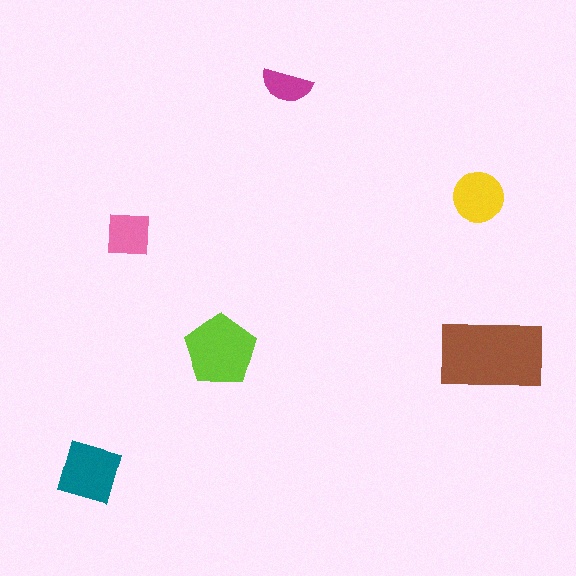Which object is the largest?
The brown rectangle.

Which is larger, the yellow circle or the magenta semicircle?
The yellow circle.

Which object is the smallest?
The magenta semicircle.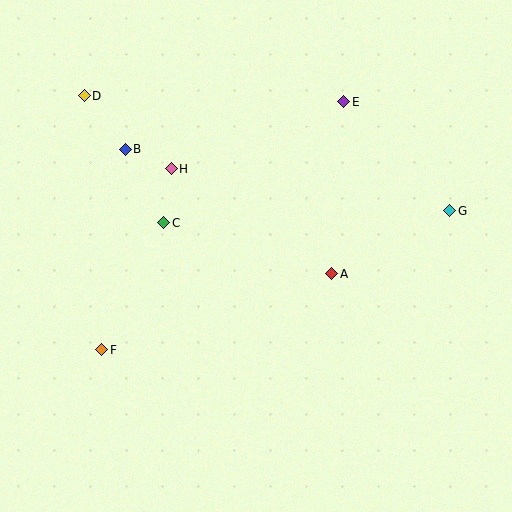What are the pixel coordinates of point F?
Point F is at (102, 350).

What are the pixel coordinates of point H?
Point H is at (171, 169).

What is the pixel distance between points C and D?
The distance between C and D is 150 pixels.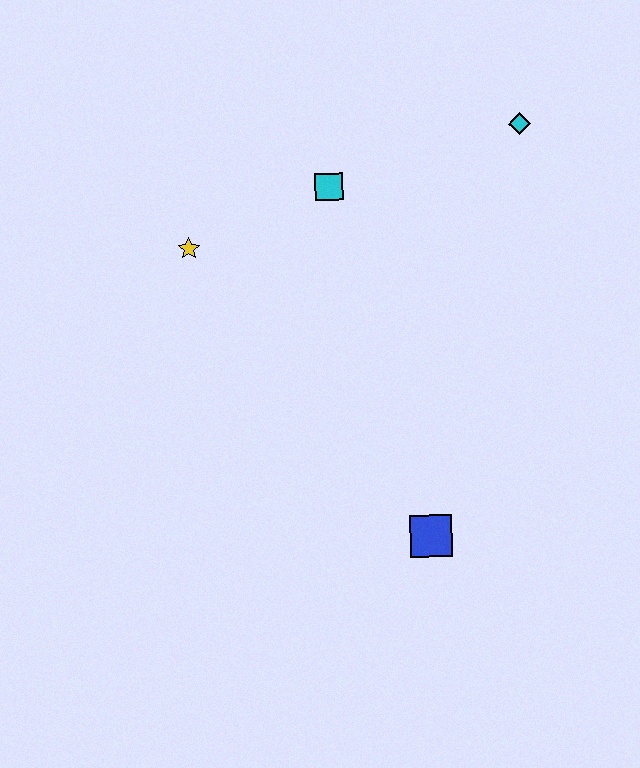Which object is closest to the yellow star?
The cyan square is closest to the yellow star.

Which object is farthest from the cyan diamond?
The blue square is farthest from the cyan diamond.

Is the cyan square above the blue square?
Yes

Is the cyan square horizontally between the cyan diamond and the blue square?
No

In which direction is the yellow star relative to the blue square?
The yellow star is above the blue square.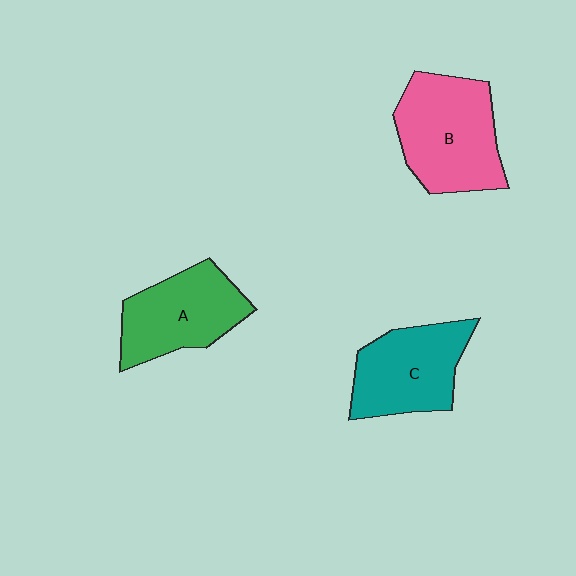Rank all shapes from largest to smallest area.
From largest to smallest: B (pink), C (teal), A (green).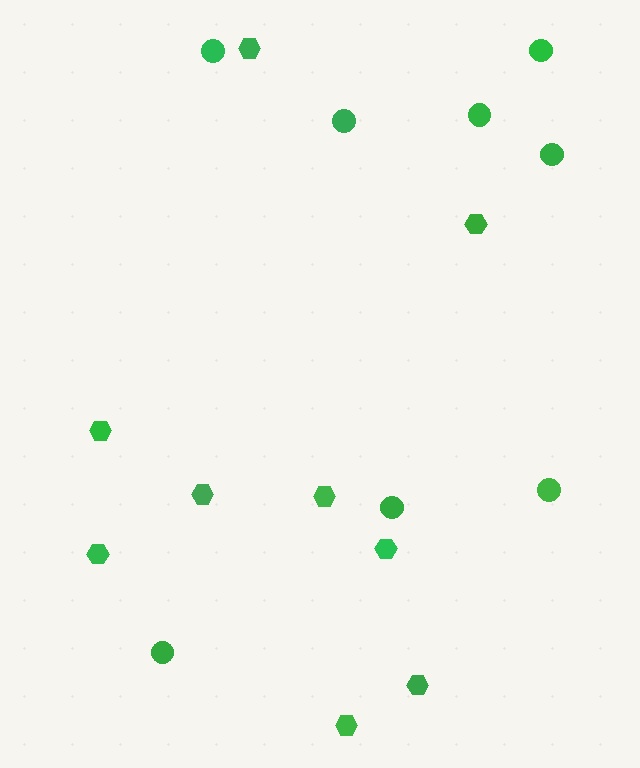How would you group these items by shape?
There are 2 groups: one group of circles (8) and one group of hexagons (9).